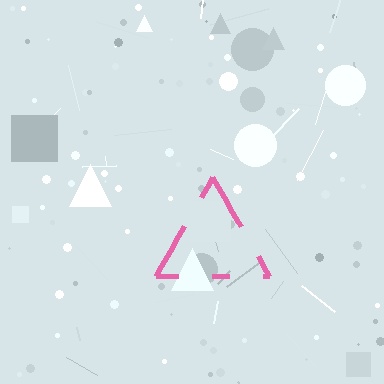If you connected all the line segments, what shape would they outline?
They would outline a triangle.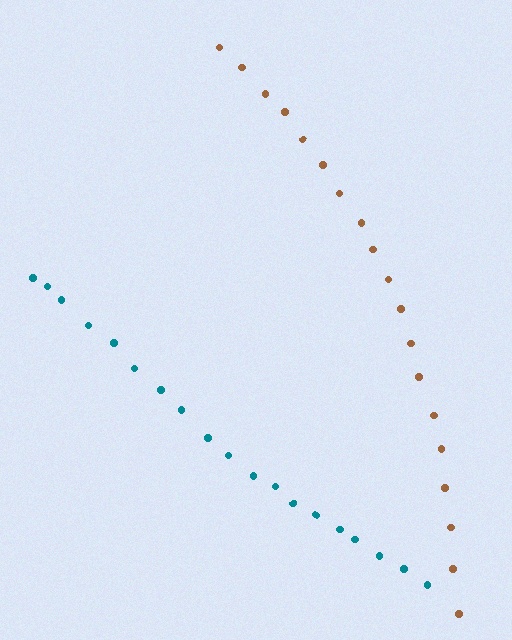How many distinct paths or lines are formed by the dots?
There are 2 distinct paths.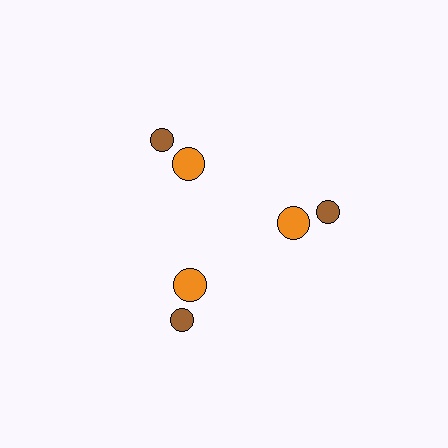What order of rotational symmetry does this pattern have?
This pattern has 3-fold rotational symmetry.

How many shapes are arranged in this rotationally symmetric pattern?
There are 6 shapes, arranged in 3 groups of 2.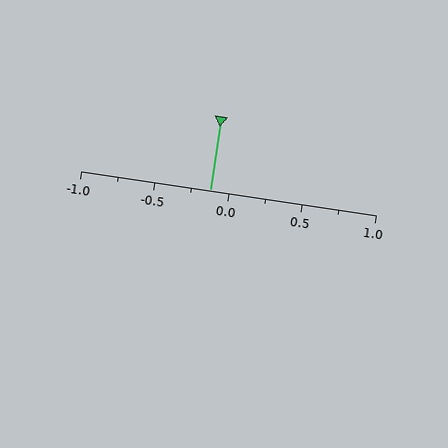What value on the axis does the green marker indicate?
The marker indicates approximately -0.12.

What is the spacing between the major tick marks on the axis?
The major ticks are spaced 0.5 apart.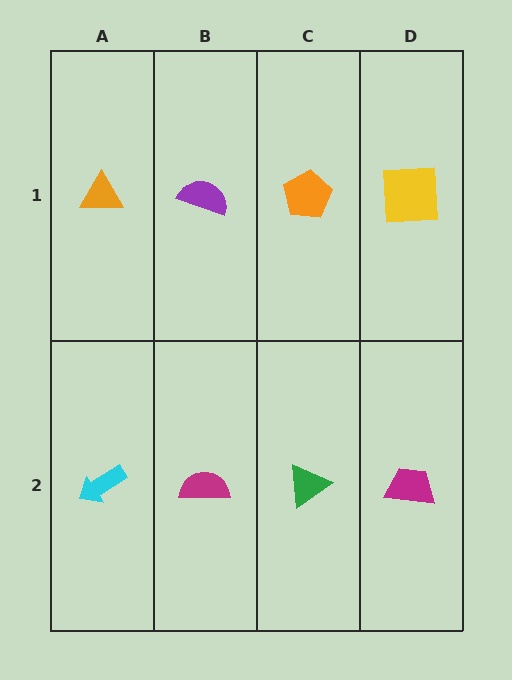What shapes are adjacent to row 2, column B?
A purple semicircle (row 1, column B), a cyan arrow (row 2, column A), a green triangle (row 2, column C).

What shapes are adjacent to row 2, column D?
A yellow square (row 1, column D), a green triangle (row 2, column C).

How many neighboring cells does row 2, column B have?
3.